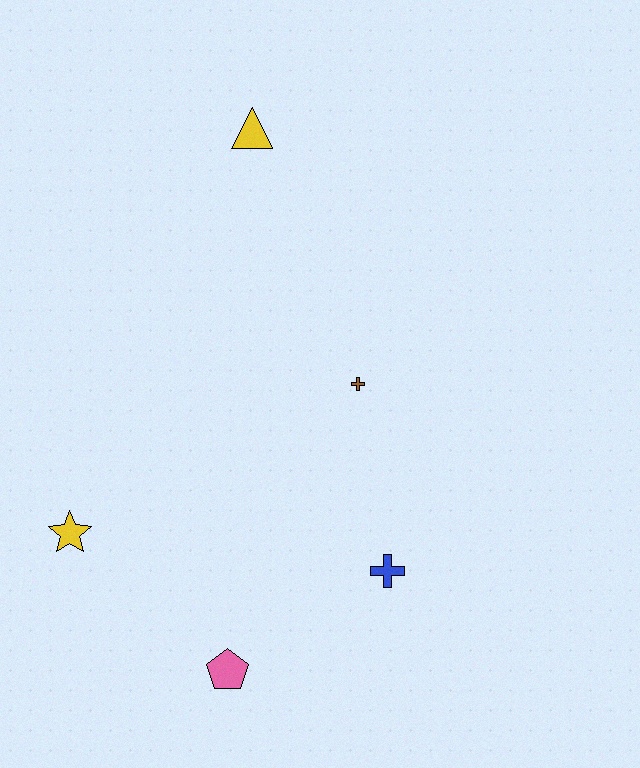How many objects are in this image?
There are 5 objects.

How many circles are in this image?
There are no circles.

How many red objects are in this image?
There are no red objects.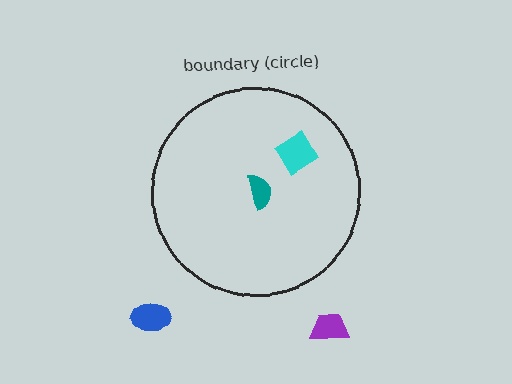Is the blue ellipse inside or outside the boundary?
Outside.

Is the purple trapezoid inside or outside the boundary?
Outside.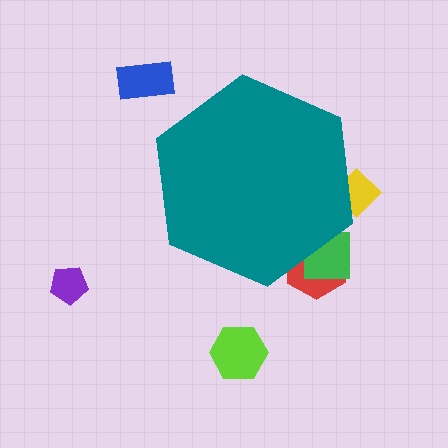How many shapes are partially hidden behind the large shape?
3 shapes are partially hidden.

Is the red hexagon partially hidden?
Yes, the red hexagon is partially hidden behind the teal hexagon.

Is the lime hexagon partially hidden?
No, the lime hexagon is fully visible.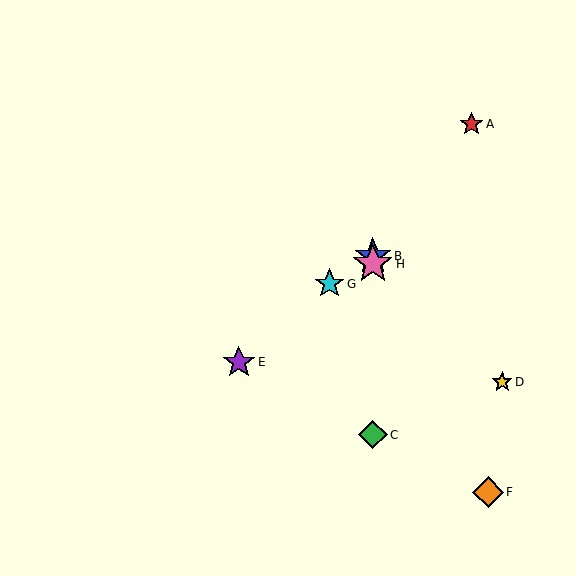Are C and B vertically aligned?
Yes, both are at x≈373.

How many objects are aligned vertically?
3 objects (B, C, H) are aligned vertically.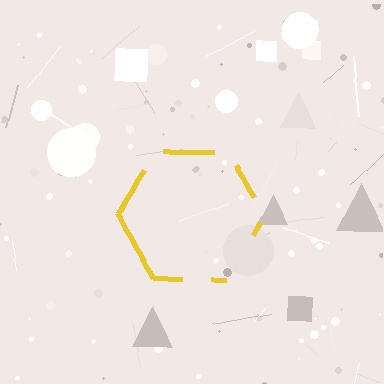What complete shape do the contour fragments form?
The contour fragments form a hexagon.